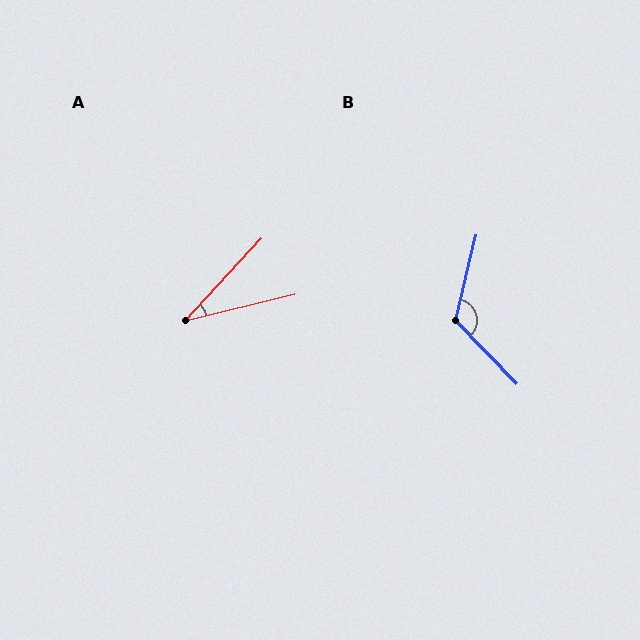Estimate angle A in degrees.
Approximately 34 degrees.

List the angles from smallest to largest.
A (34°), B (123°).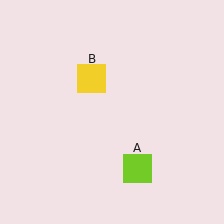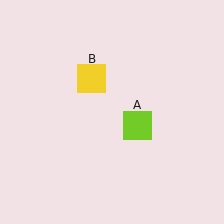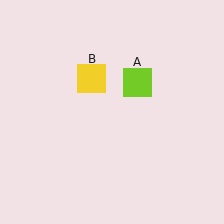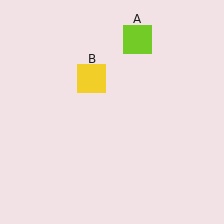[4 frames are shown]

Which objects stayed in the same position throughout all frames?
Yellow square (object B) remained stationary.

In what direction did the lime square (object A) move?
The lime square (object A) moved up.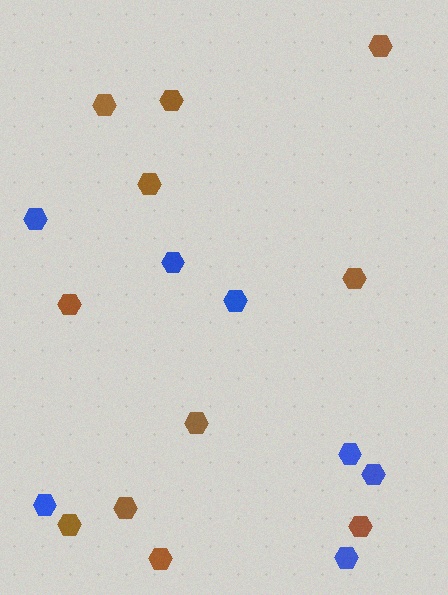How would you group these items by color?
There are 2 groups: one group of blue hexagons (7) and one group of brown hexagons (11).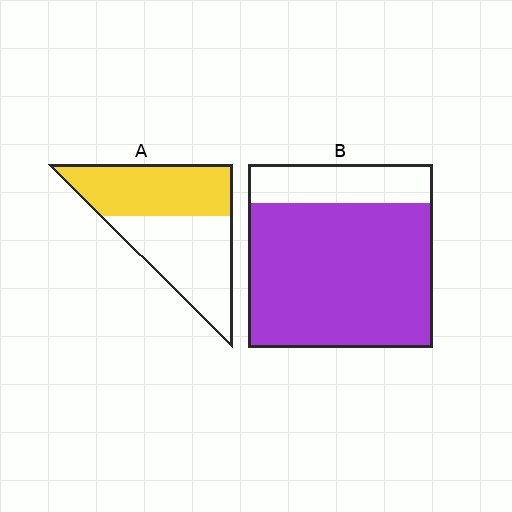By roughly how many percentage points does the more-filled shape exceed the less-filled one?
By roughly 30 percentage points (B over A).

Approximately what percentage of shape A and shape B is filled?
A is approximately 50% and B is approximately 80%.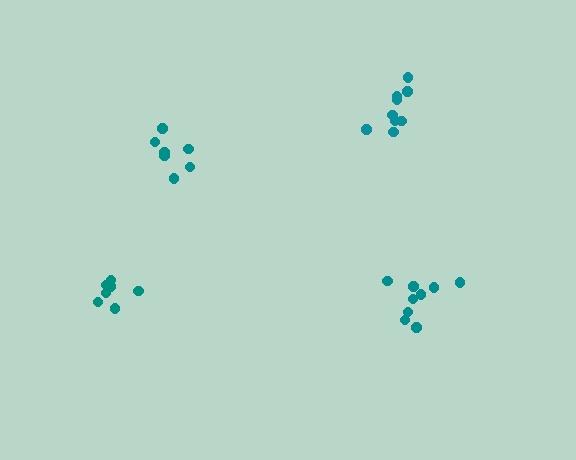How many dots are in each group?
Group 1: 7 dots, Group 2: 7 dots, Group 3: 9 dots, Group 4: 9 dots (32 total).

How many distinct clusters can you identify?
There are 4 distinct clusters.